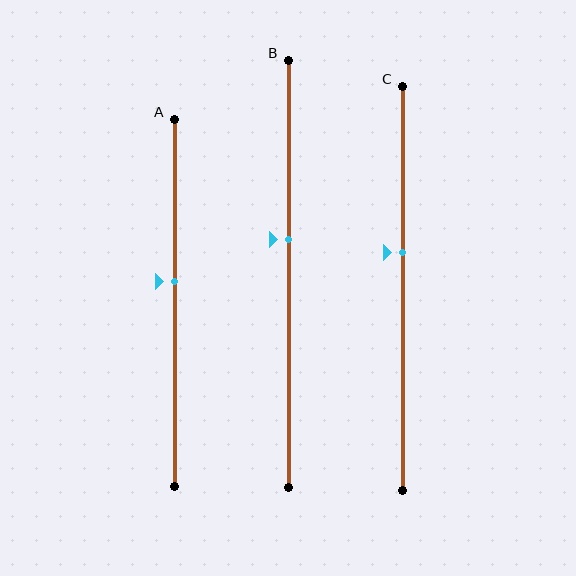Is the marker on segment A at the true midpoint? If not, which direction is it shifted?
No, the marker on segment A is shifted upward by about 6% of the segment length.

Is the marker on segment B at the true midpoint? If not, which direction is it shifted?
No, the marker on segment B is shifted upward by about 8% of the segment length.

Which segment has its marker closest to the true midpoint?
Segment A has its marker closest to the true midpoint.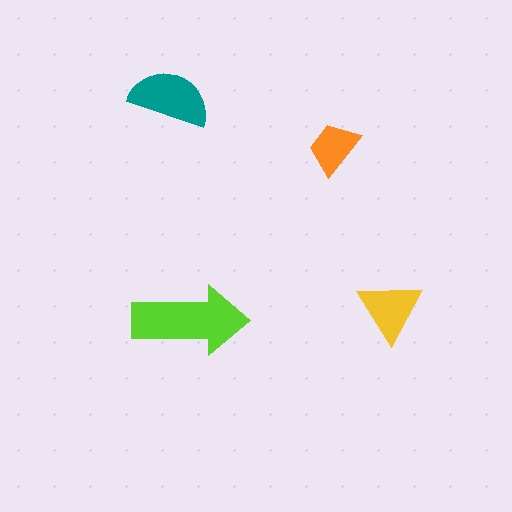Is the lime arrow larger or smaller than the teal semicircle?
Larger.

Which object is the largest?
The lime arrow.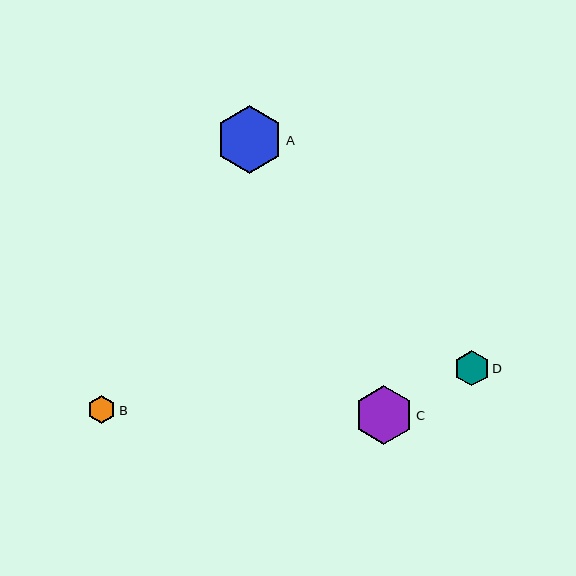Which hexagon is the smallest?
Hexagon B is the smallest with a size of approximately 28 pixels.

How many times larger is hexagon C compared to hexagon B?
Hexagon C is approximately 2.1 times the size of hexagon B.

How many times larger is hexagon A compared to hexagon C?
Hexagon A is approximately 1.1 times the size of hexagon C.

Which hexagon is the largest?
Hexagon A is the largest with a size of approximately 67 pixels.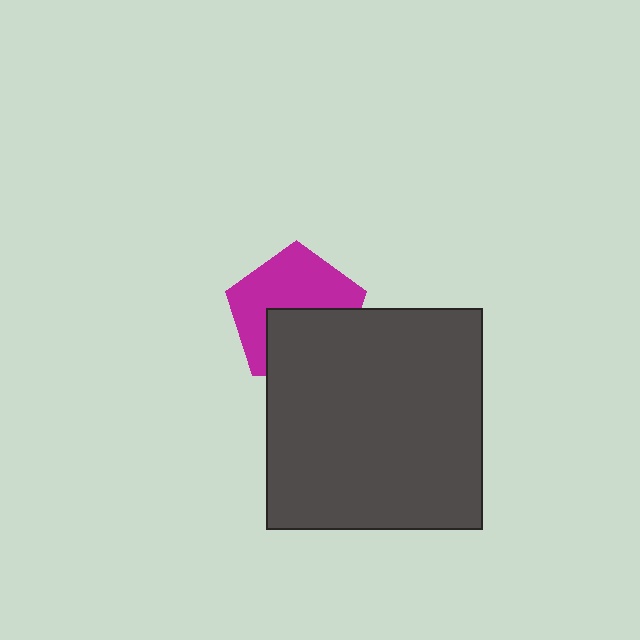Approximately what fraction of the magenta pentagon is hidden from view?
Roughly 44% of the magenta pentagon is hidden behind the dark gray rectangle.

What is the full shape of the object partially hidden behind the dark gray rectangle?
The partially hidden object is a magenta pentagon.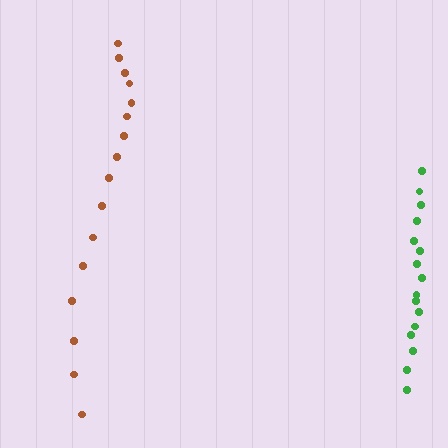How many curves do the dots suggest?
There are 2 distinct paths.